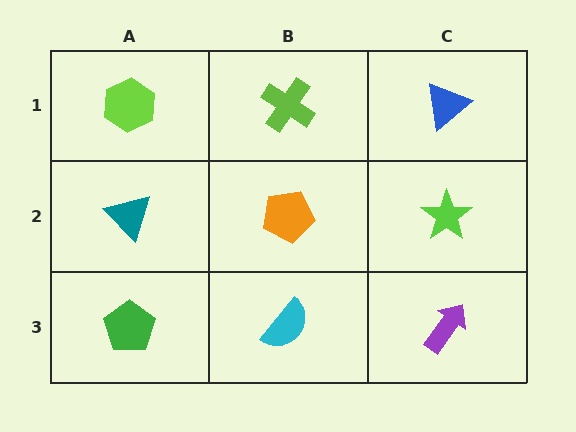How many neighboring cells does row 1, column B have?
3.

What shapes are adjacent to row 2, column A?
A lime hexagon (row 1, column A), a green pentagon (row 3, column A), an orange pentagon (row 2, column B).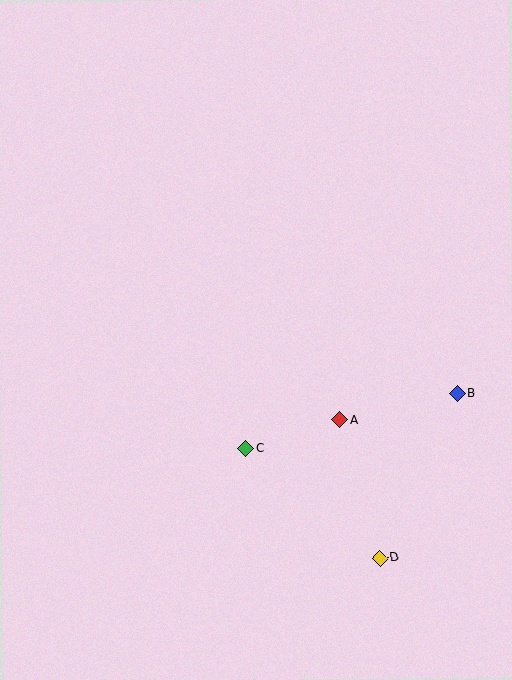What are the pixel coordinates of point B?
Point B is at (457, 393).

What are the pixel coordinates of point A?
Point A is at (340, 420).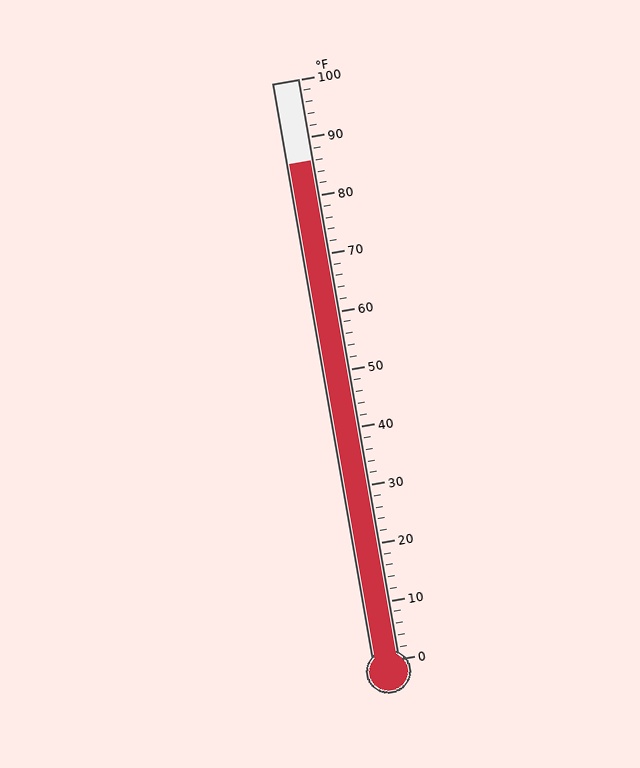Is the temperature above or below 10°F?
The temperature is above 10°F.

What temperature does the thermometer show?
The thermometer shows approximately 86°F.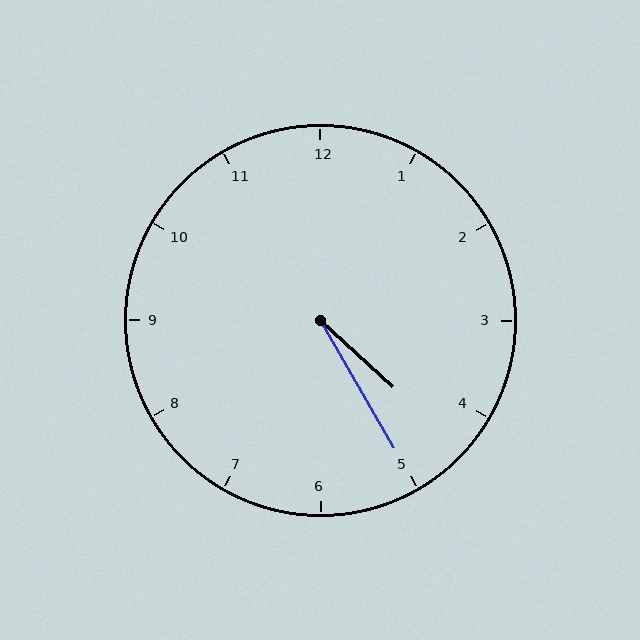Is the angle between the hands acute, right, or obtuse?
It is acute.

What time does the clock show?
4:25.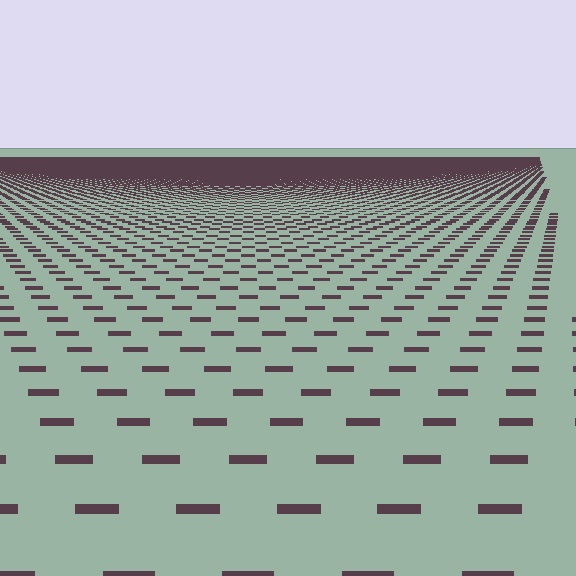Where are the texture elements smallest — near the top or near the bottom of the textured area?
Near the top.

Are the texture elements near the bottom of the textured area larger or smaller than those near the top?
Larger. Near the bottom, elements are closer to the viewer and appear at a bigger on-screen size.